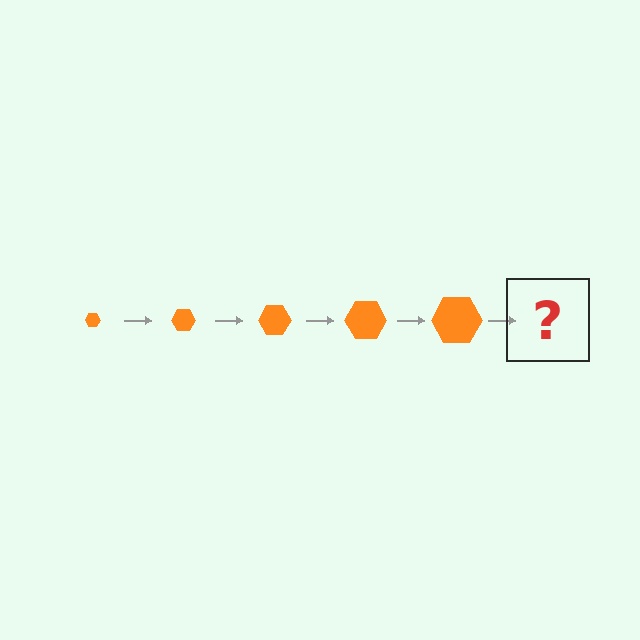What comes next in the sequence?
The next element should be an orange hexagon, larger than the previous one.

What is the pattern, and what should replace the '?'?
The pattern is that the hexagon gets progressively larger each step. The '?' should be an orange hexagon, larger than the previous one.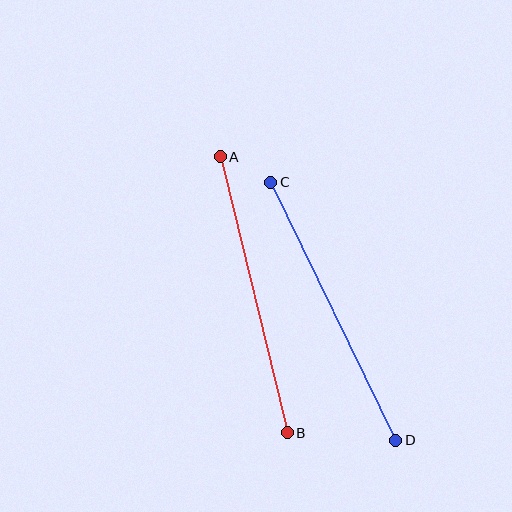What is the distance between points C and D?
The distance is approximately 286 pixels.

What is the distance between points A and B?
The distance is approximately 284 pixels.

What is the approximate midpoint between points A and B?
The midpoint is at approximately (254, 295) pixels.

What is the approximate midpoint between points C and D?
The midpoint is at approximately (333, 311) pixels.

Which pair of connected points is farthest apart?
Points C and D are farthest apart.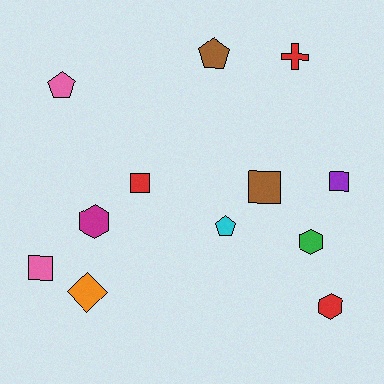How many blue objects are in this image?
There are no blue objects.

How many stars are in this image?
There are no stars.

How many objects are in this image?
There are 12 objects.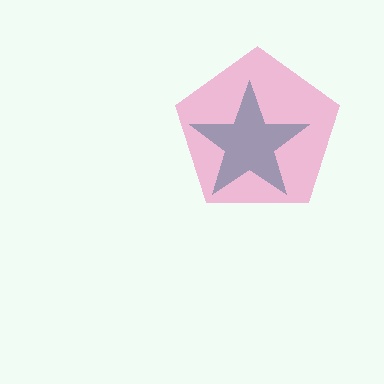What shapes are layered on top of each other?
The layered shapes are: a teal star, a pink pentagon.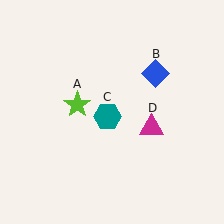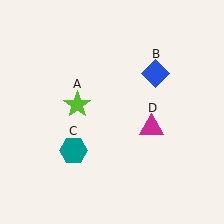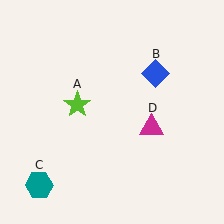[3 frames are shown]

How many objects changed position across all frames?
1 object changed position: teal hexagon (object C).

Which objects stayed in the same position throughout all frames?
Lime star (object A) and blue diamond (object B) and magenta triangle (object D) remained stationary.